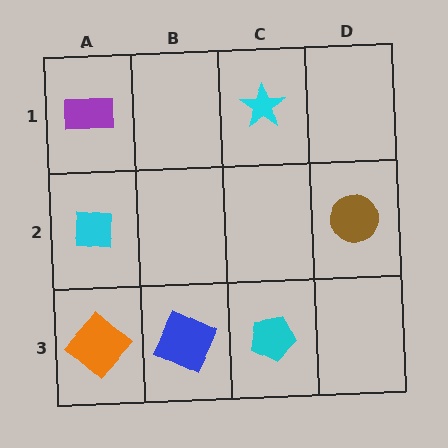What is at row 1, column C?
A cyan star.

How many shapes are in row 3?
3 shapes.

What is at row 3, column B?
A blue square.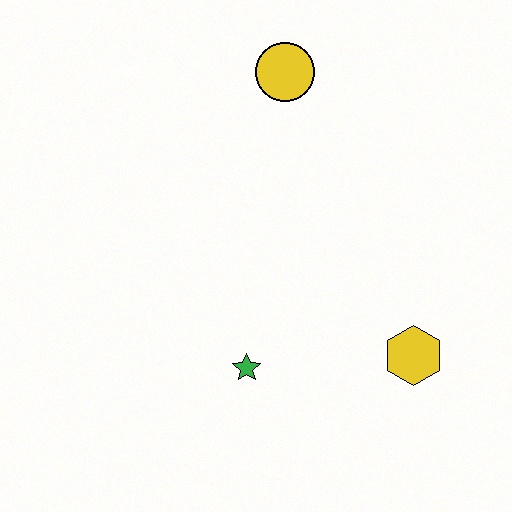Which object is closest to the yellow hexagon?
The green star is closest to the yellow hexagon.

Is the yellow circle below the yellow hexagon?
No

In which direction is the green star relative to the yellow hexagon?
The green star is to the left of the yellow hexagon.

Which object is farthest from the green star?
The yellow circle is farthest from the green star.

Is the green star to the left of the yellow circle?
Yes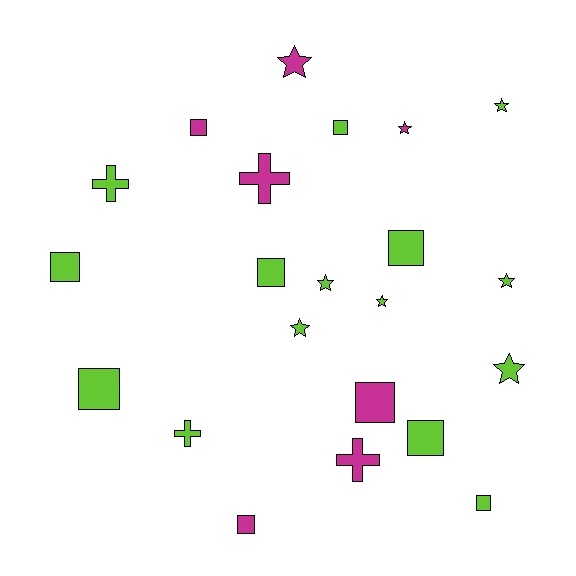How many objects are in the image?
There are 22 objects.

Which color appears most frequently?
Lime, with 15 objects.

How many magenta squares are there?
There are 3 magenta squares.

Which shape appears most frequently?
Square, with 10 objects.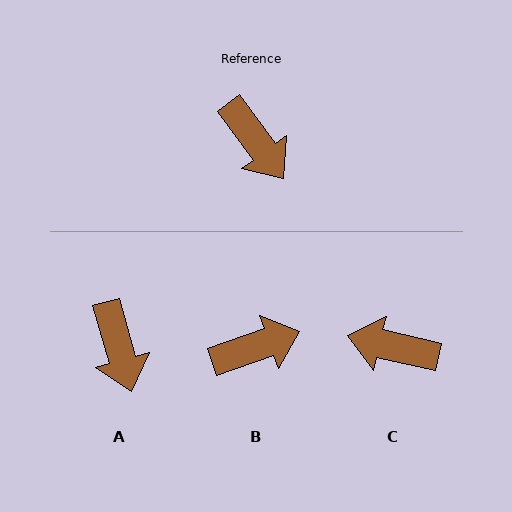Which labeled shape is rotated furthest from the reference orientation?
C, about 140 degrees away.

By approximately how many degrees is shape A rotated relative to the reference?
Approximately 20 degrees clockwise.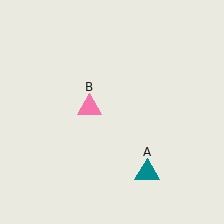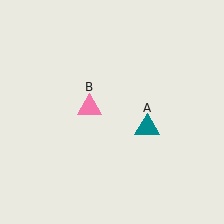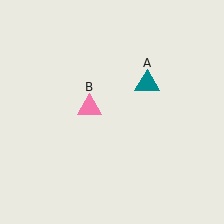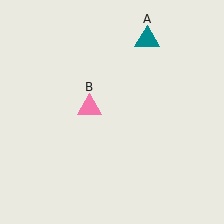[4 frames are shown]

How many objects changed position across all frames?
1 object changed position: teal triangle (object A).